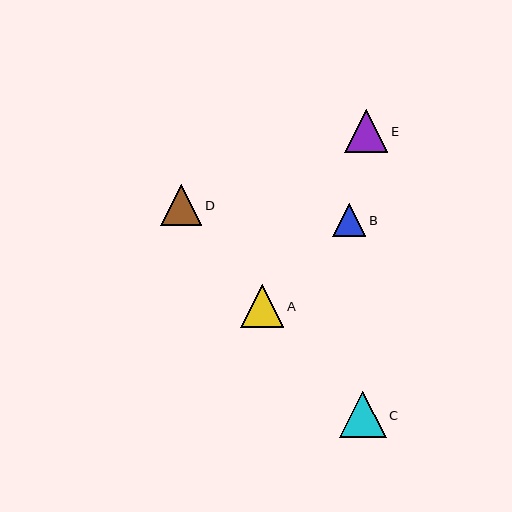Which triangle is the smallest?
Triangle B is the smallest with a size of approximately 33 pixels.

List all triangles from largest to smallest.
From largest to smallest: C, E, A, D, B.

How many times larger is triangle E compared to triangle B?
Triangle E is approximately 1.3 times the size of triangle B.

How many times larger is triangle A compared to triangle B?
Triangle A is approximately 1.3 times the size of triangle B.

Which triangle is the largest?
Triangle C is the largest with a size of approximately 46 pixels.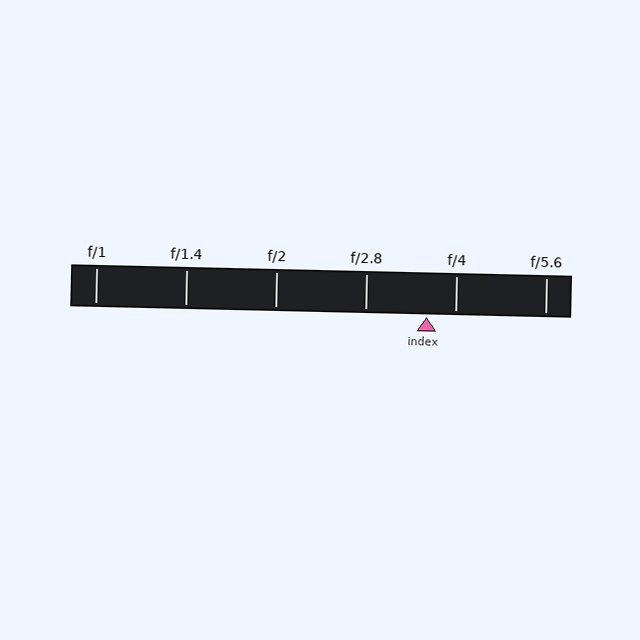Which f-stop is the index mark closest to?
The index mark is closest to f/4.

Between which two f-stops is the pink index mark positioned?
The index mark is between f/2.8 and f/4.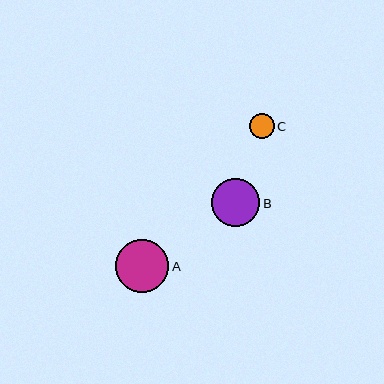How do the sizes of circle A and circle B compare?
Circle A and circle B are approximately the same size.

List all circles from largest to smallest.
From largest to smallest: A, B, C.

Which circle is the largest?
Circle A is the largest with a size of approximately 53 pixels.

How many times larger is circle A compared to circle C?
Circle A is approximately 2.2 times the size of circle C.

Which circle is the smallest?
Circle C is the smallest with a size of approximately 24 pixels.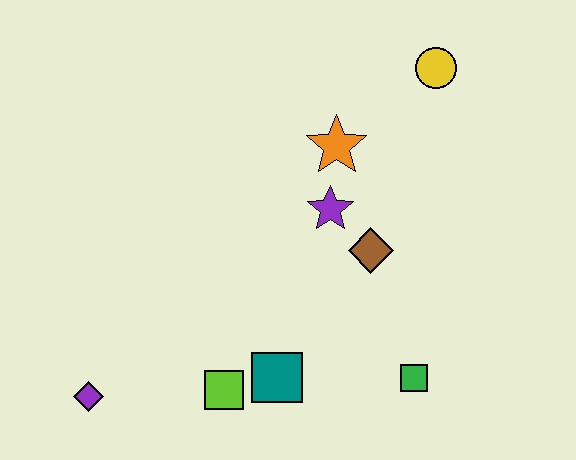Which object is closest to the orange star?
The purple star is closest to the orange star.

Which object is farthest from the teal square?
The yellow circle is farthest from the teal square.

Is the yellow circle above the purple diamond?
Yes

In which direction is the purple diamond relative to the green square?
The purple diamond is to the left of the green square.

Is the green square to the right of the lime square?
Yes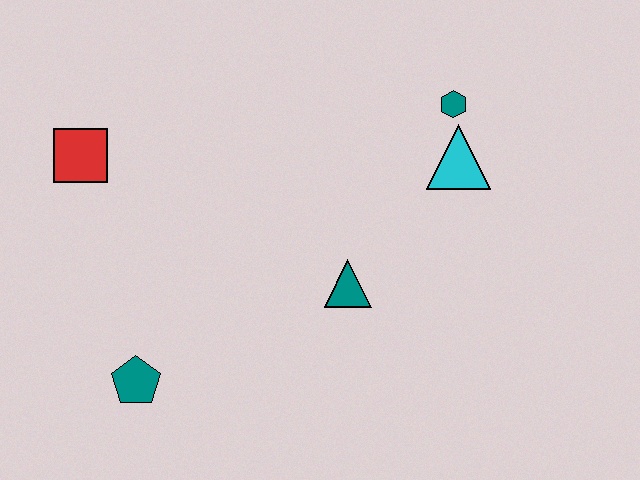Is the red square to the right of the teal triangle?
No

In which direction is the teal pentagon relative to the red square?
The teal pentagon is below the red square.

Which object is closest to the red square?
The teal pentagon is closest to the red square.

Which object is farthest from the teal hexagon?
The teal pentagon is farthest from the teal hexagon.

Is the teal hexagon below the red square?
No